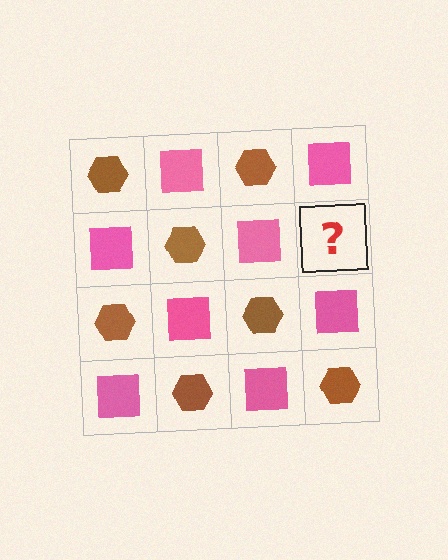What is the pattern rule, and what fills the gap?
The rule is that it alternates brown hexagon and pink square in a checkerboard pattern. The gap should be filled with a brown hexagon.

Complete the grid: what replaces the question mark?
The question mark should be replaced with a brown hexagon.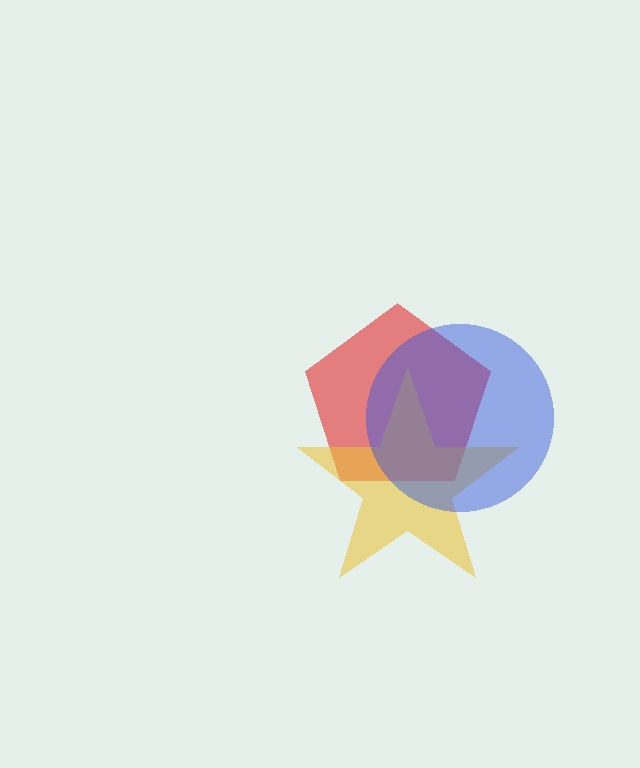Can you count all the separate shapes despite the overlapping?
Yes, there are 3 separate shapes.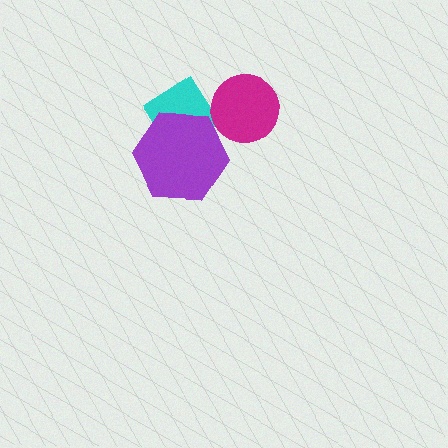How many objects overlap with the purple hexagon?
1 object overlaps with the purple hexagon.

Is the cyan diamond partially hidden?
Yes, it is partially covered by another shape.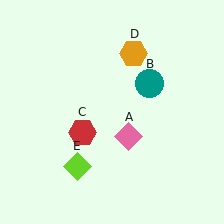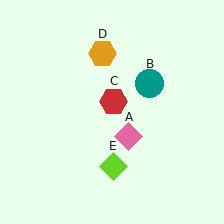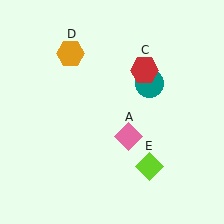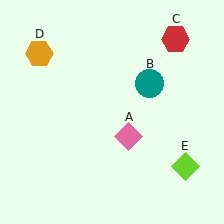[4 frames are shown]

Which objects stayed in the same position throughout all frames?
Pink diamond (object A) and teal circle (object B) remained stationary.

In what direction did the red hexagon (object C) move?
The red hexagon (object C) moved up and to the right.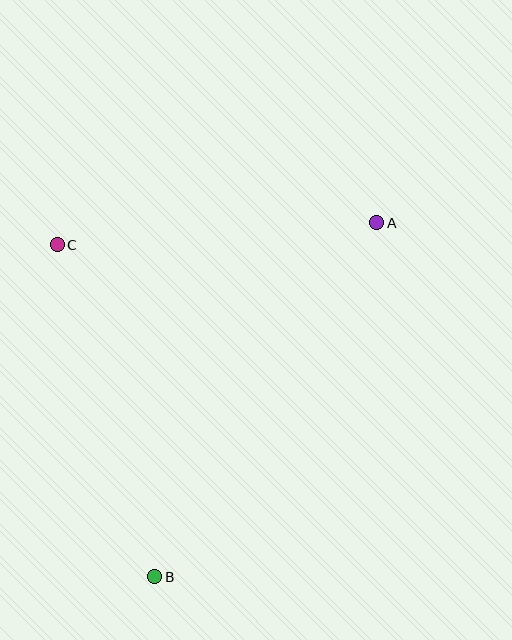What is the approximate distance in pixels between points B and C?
The distance between B and C is approximately 346 pixels.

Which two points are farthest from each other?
Points A and B are farthest from each other.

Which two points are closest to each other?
Points A and C are closest to each other.